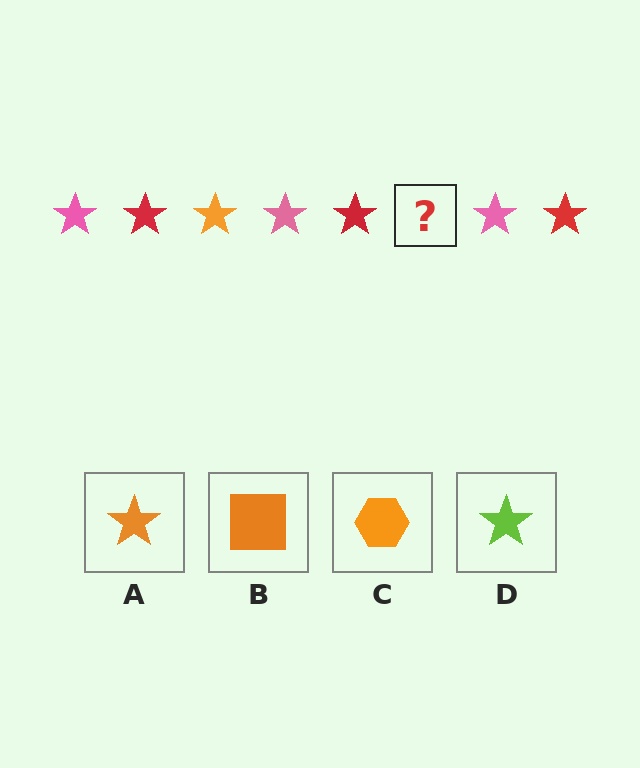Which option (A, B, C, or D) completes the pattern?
A.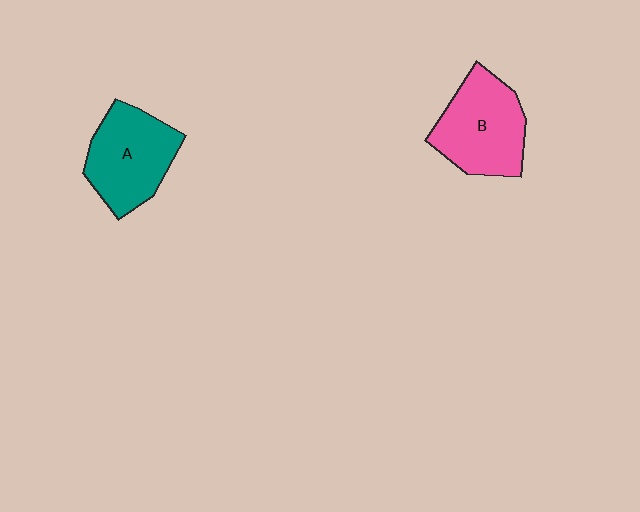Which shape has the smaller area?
Shape A (teal).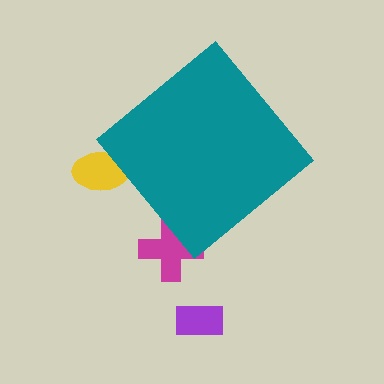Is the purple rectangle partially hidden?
No, the purple rectangle is fully visible.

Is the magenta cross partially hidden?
Yes, the magenta cross is partially hidden behind the teal diamond.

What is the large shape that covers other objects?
A teal diamond.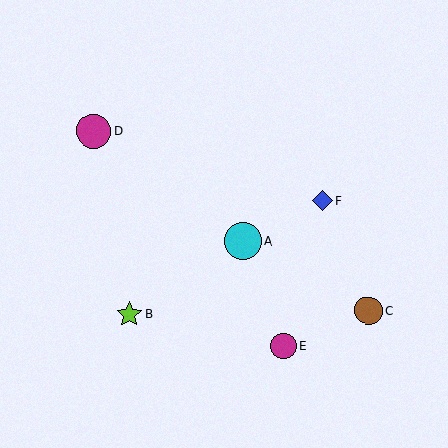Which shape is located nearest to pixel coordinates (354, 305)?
The brown circle (labeled C) at (369, 310) is nearest to that location.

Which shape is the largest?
The cyan circle (labeled A) is the largest.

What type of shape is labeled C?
Shape C is a brown circle.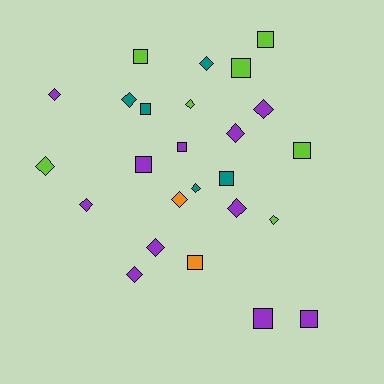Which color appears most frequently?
Purple, with 11 objects.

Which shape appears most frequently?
Diamond, with 14 objects.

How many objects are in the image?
There are 25 objects.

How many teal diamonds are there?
There are 3 teal diamonds.